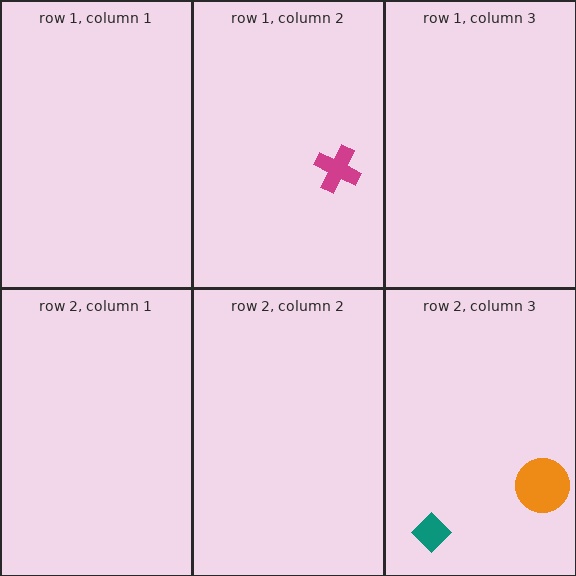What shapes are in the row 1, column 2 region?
The magenta cross.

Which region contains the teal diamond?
The row 2, column 3 region.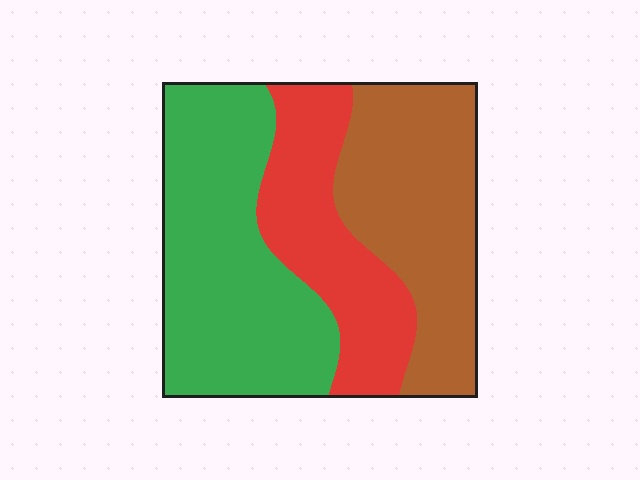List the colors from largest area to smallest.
From largest to smallest: green, brown, red.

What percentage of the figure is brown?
Brown covers roughly 35% of the figure.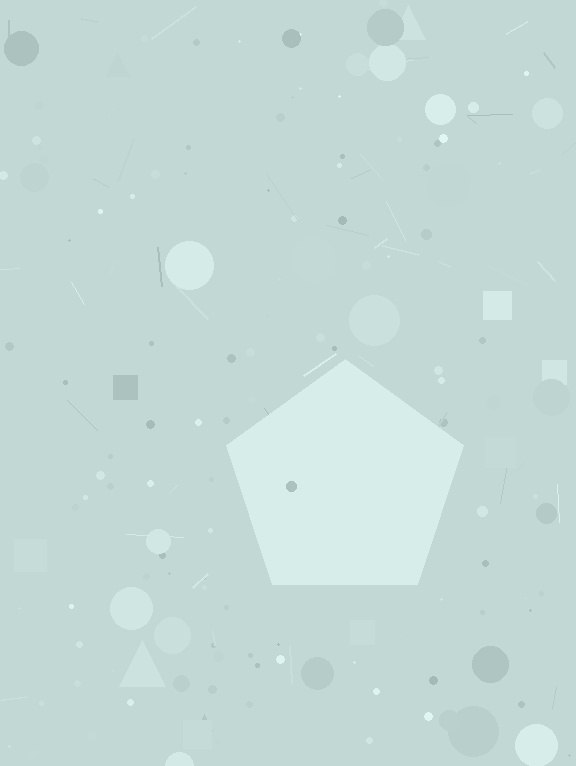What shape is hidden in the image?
A pentagon is hidden in the image.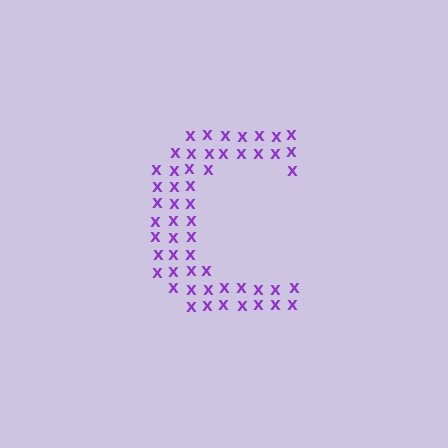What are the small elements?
The small elements are letter X's.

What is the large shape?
The large shape is the letter C.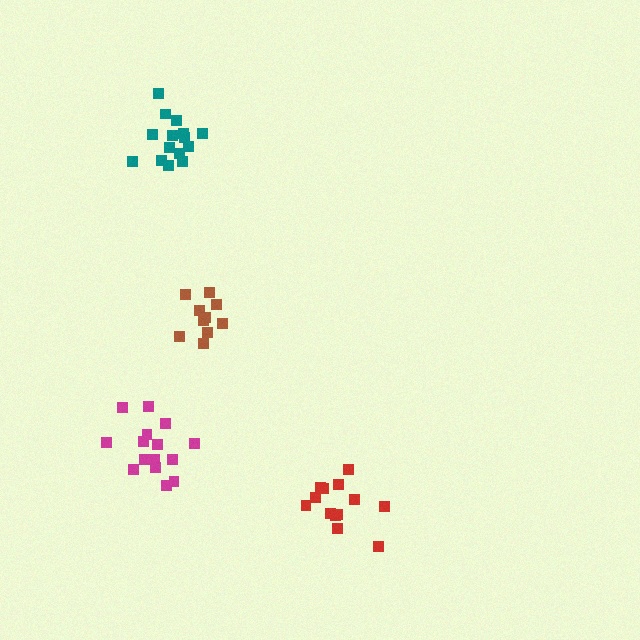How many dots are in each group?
Group 1: 15 dots, Group 2: 10 dots, Group 3: 15 dots, Group 4: 13 dots (53 total).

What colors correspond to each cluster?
The clusters are colored: teal, brown, magenta, red.